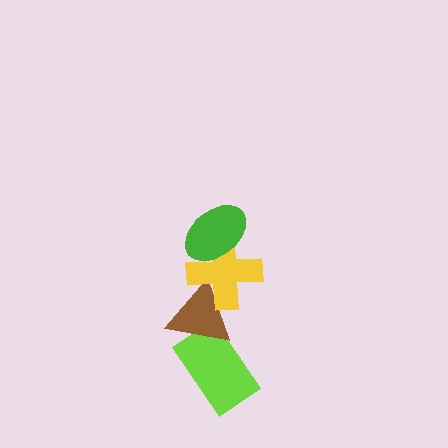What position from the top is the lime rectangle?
The lime rectangle is 4th from the top.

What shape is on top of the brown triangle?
The yellow cross is on top of the brown triangle.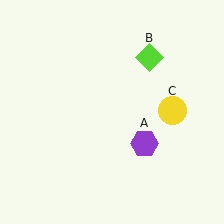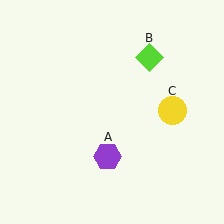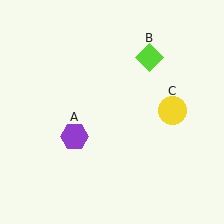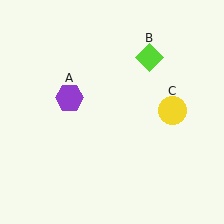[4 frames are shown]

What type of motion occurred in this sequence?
The purple hexagon (object A) rotated clockwise around the center of the scene.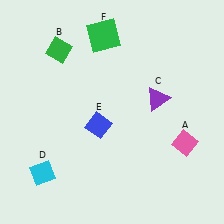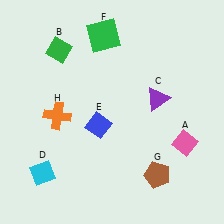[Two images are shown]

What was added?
A brown pentagon (G), an orange cross (H) were added in Image 2.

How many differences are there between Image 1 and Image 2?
There are 2 differences between the two images.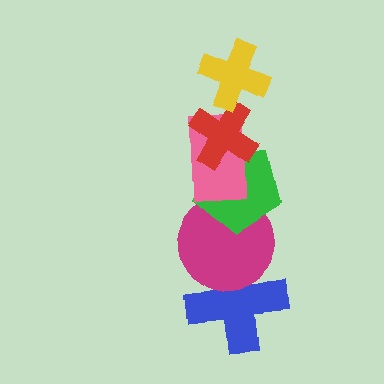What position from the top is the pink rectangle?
The pink rectangle is 3rd from the top.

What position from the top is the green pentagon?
The green pentagon is 4th from the top.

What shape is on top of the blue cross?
The magenta circle is on top of the blue cross.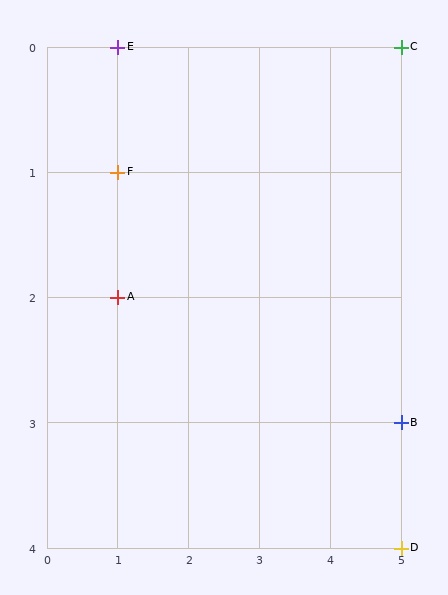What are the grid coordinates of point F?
Point F is at grid coordinates (1, 1).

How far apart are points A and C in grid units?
Points A and C are 4 columns and 2 rows apart (about 4.5 grid units diagonally).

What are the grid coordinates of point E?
Point E is at grid coordinates (1, 0).